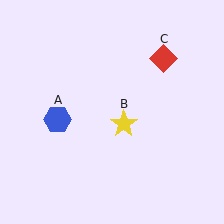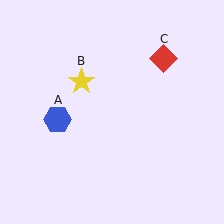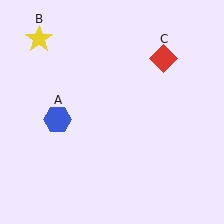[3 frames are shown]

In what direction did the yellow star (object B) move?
The yellow star (object B) moved up and to the left.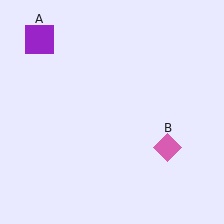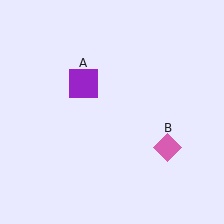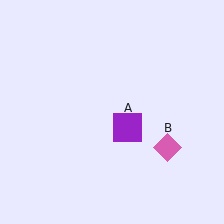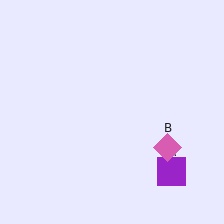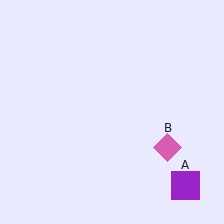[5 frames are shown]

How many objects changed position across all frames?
1 object changed position: purple square (object A).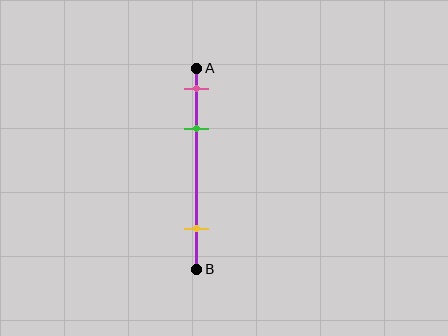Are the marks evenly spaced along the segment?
No, the marks are not evenly spaced.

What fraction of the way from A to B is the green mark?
The green mark is approximately 30% (0.3) of the way from A to B.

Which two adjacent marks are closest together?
The pink and green marks are the closest adjacent pair.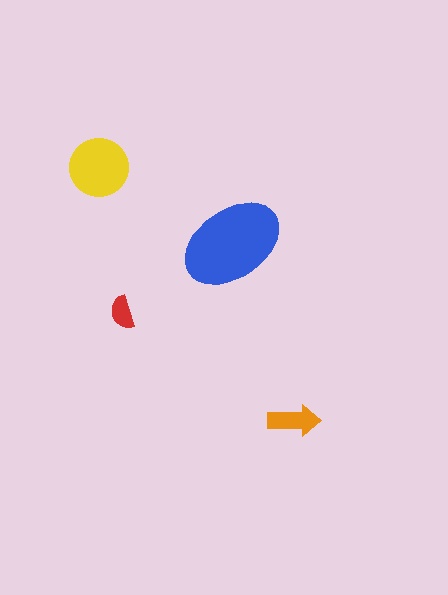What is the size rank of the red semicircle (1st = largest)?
4th.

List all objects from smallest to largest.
The red semicircle, the orange arrow, the yellow circle, the blue ellipse.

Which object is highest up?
The yellow circle is topmost.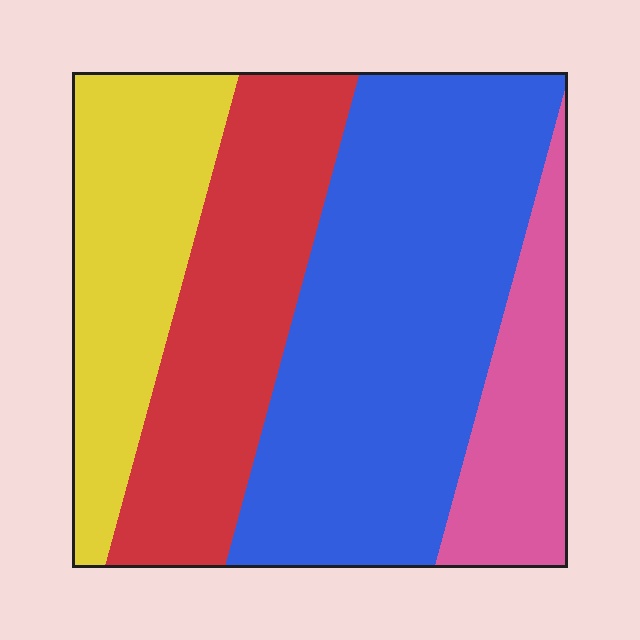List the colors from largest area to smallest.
From largest to smallest: blue, red, yellow, pink.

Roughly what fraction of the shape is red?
Red covers roughly 25% of the shape.